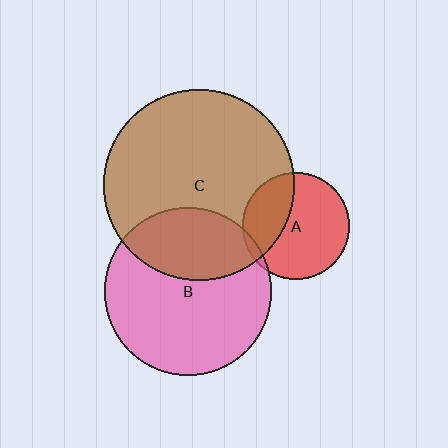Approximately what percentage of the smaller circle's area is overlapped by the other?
Approximately 35%.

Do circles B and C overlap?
Yes.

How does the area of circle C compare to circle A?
Approximately 3.2 times.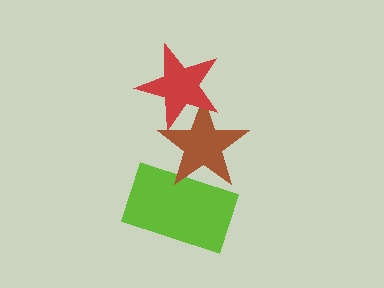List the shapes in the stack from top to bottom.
From top to bottom: the red star, the brown star, the lime rectangle.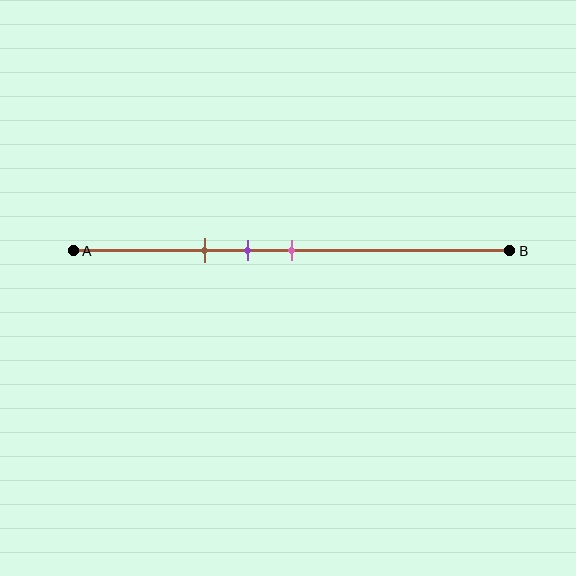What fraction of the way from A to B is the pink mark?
The pink mark is approximately 50% (0.5) of the way from A to B.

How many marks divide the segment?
There are 3 marks dividing the segment.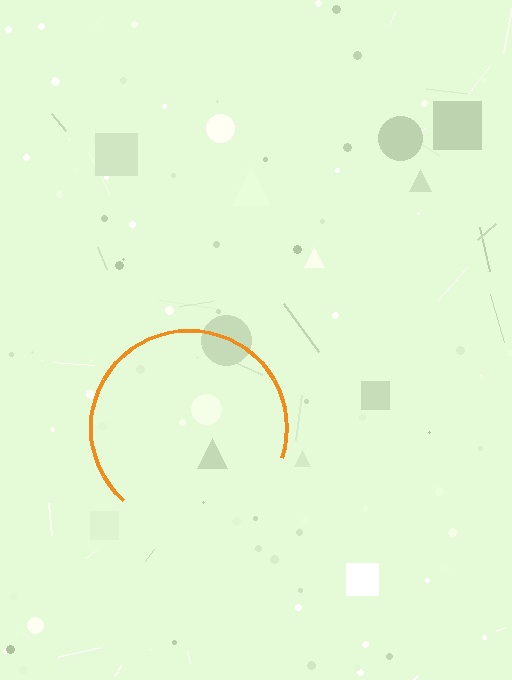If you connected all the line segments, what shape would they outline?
They would outline a circle.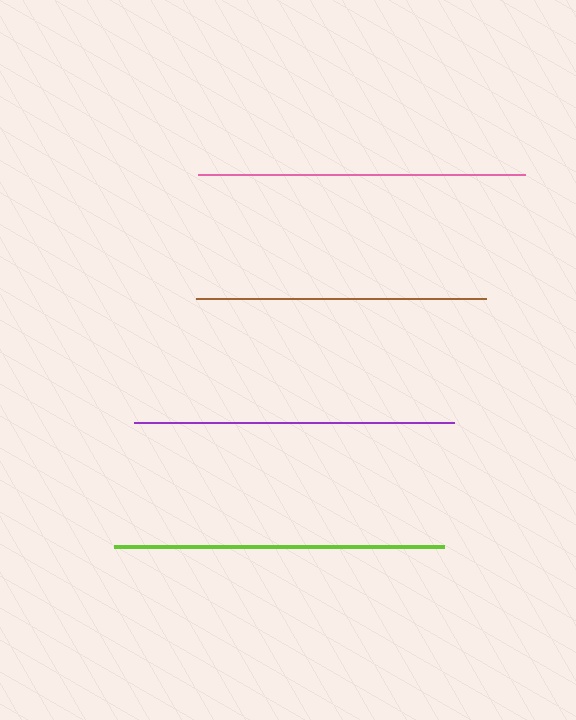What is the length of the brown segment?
The brown segment is approximately 290 pixels long.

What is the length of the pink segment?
The pink segment is approximately 327 pixels long.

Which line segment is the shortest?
The brown line is the shortest at approximately 290 pixels.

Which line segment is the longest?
The lime line is the longest at approximately 330 pixels.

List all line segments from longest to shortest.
From longest to shortest: lime, pink, purple, brown.